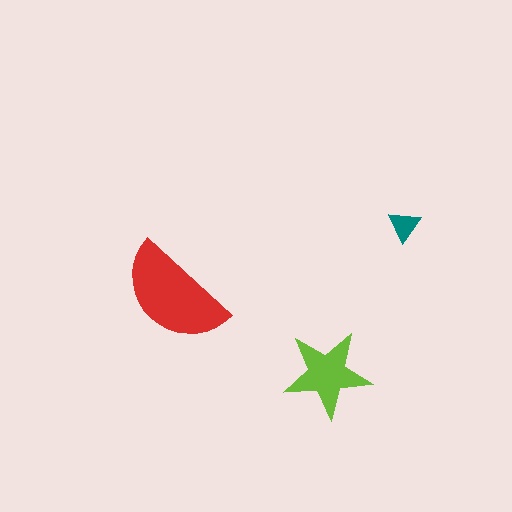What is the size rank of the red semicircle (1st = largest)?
1st.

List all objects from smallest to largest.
The teal triangle, the lime star, the red semicircle.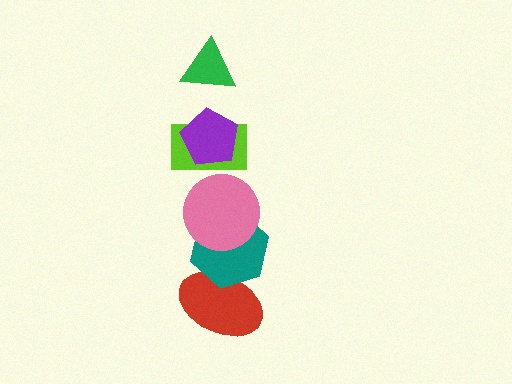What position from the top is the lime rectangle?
The lime rectangle is 3rd from the top.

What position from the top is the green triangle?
The green triangle is 1st from the top.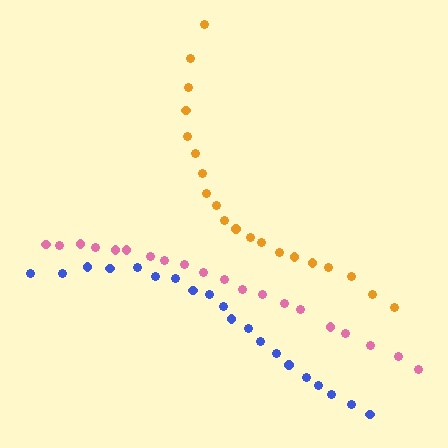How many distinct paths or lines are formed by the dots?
There are 3 distinct paths.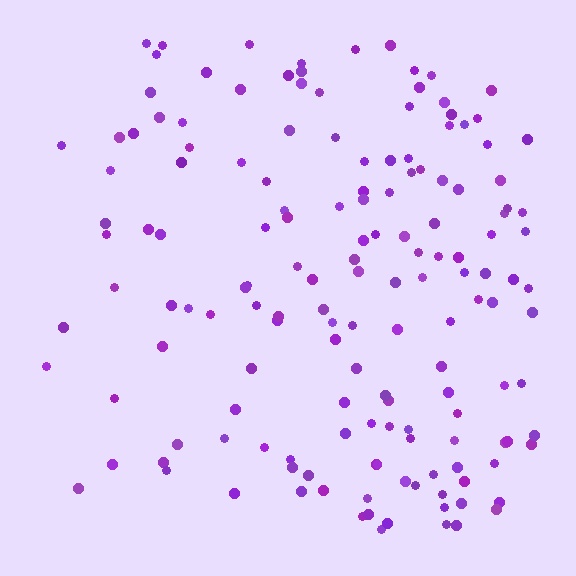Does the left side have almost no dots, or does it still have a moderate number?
Still a moderate number, just noticeably fewer than the right.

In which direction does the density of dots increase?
From left to right, with the right side densest.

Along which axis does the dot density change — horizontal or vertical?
Horizontal.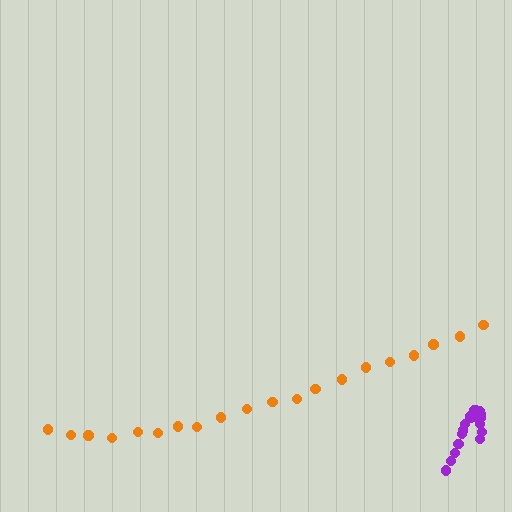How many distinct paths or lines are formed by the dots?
There are 2 distinct paths.